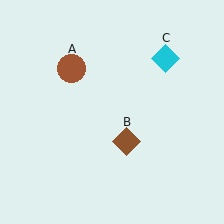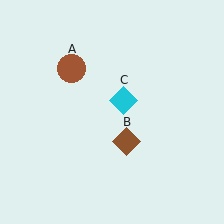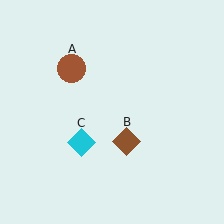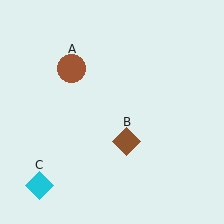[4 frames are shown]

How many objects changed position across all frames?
1 object changed position: cyan diamond (object C).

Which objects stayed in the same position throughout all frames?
Brown circle (object A) and brown diamond (object B) remained stationary.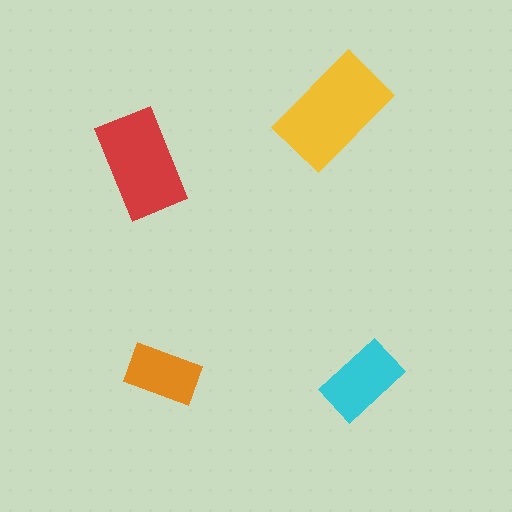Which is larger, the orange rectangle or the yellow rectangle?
The yellow one.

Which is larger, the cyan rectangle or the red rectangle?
The red one.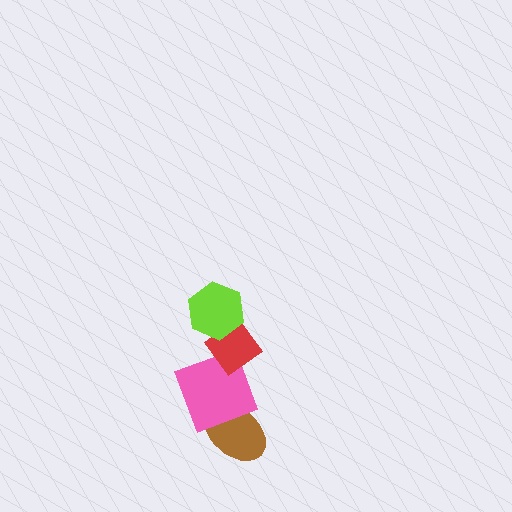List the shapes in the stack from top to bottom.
From top to bottom: the lime hexagon, the red diamond, the pink square, the brown ellipse.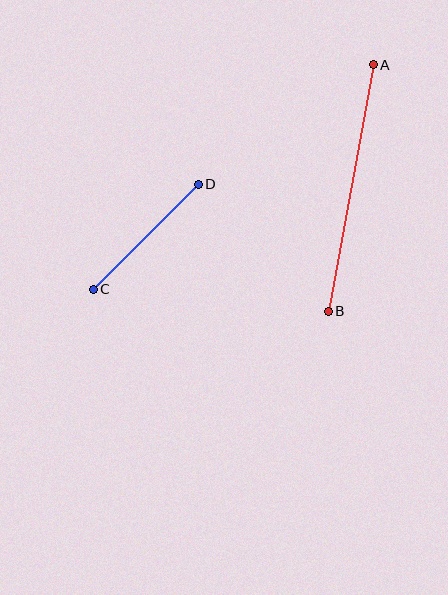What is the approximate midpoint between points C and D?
The midpoint is at approximately (146, 237) pixels.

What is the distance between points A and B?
The distance is approximately 250 pixels.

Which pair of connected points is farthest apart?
Points A and B are farthest apart.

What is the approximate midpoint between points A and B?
The midpoint is at approximately (351, 188) pixels.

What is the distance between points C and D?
The distance is approximately 149 pixels.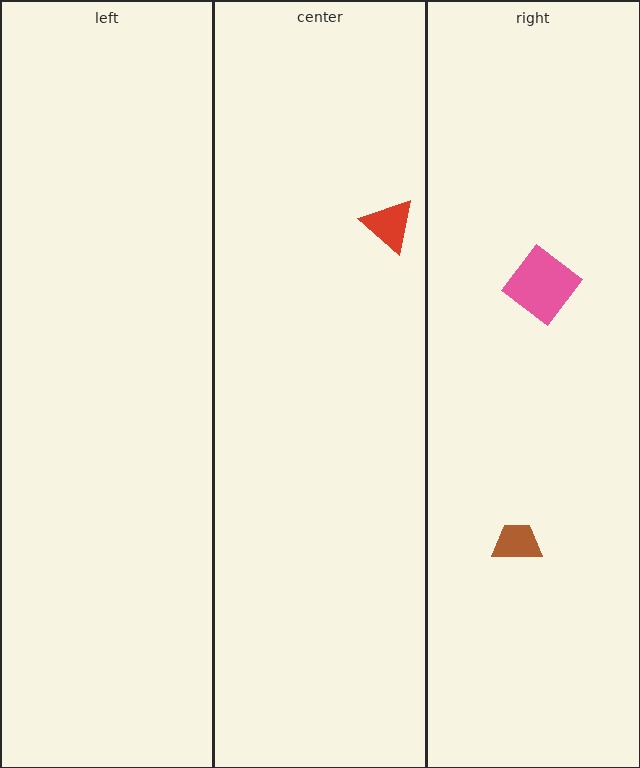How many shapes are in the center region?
1.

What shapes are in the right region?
The brown trapezoid, the pink diamond.